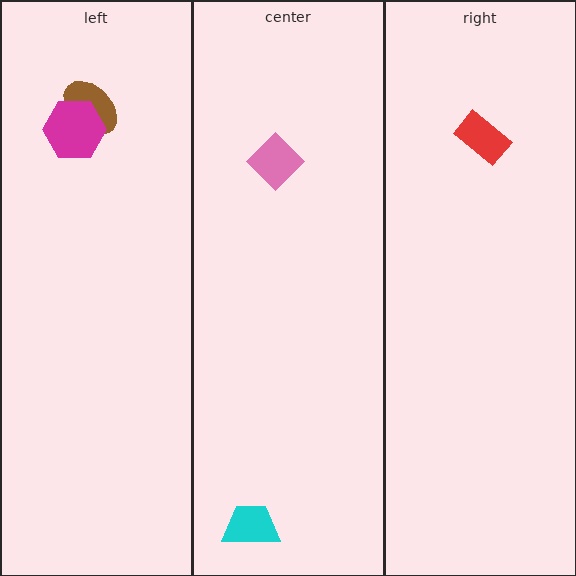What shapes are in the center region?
The pink diamond, the cyan trapezoid.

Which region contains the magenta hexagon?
The left region.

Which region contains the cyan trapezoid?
The center region.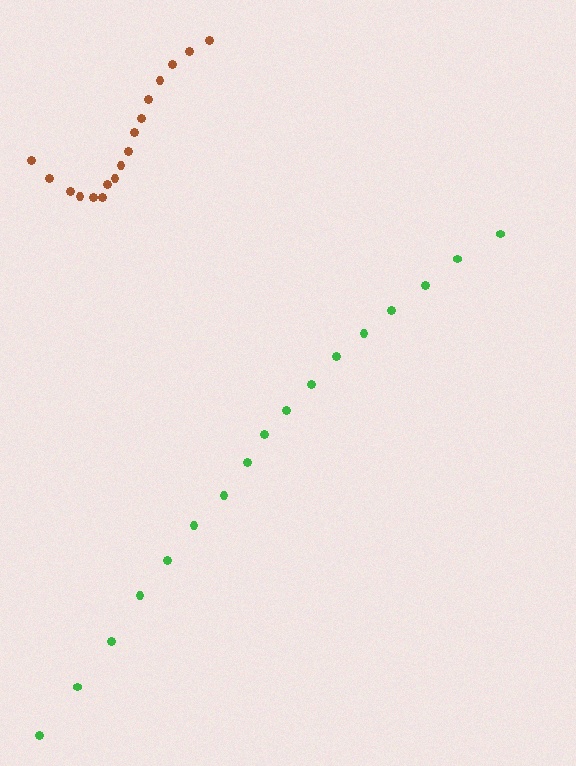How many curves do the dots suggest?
There are 2 distinct paths.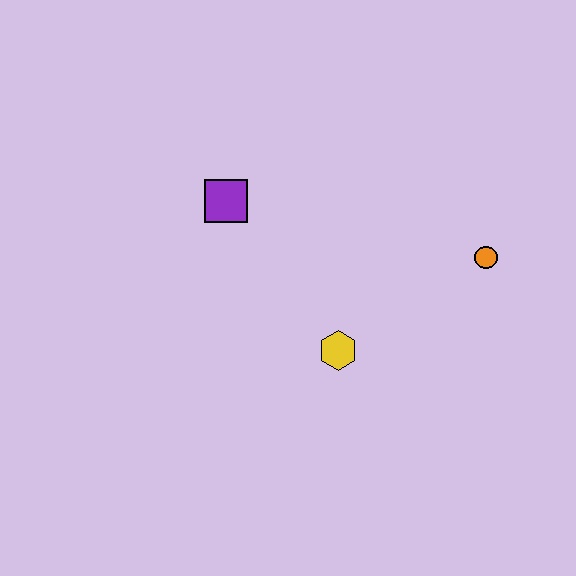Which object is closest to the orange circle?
The yellow hexagon is closest to the orange circle.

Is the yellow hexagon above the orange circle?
No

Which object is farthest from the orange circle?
The purple square is farthest from the orange circle.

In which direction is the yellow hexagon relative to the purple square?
The yellow hexagon is below the purple square.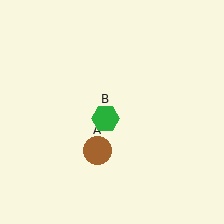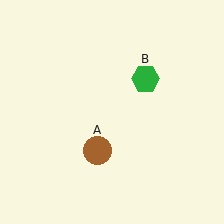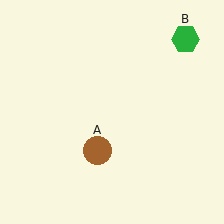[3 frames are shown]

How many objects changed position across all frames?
1 object changed position: green hexagon (object B).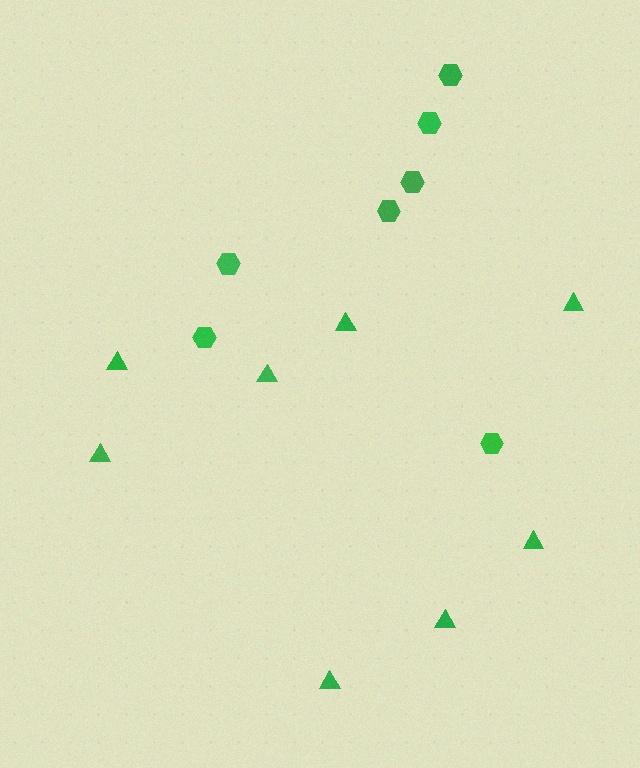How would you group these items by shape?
There are 2 groups: one group of hexagons (7) and one group of triangles (8).